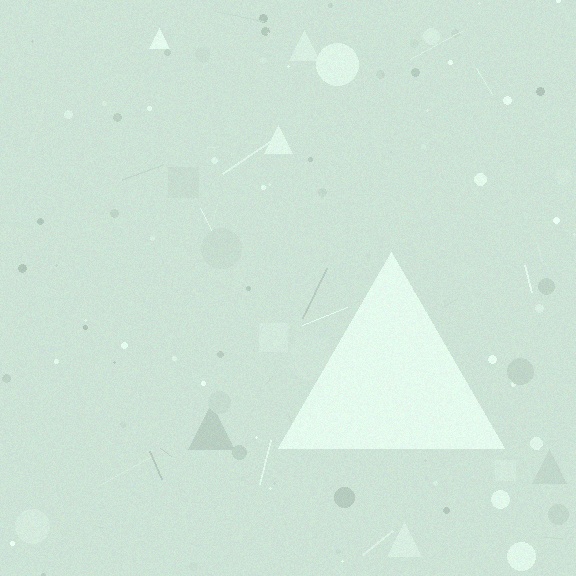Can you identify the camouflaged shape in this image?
The camouflaged shape is a triangle.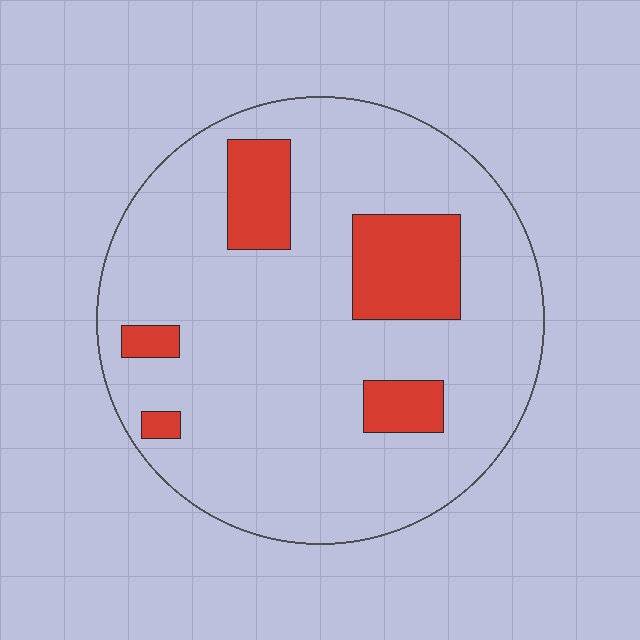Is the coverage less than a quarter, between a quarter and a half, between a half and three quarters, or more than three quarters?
Less than a quarter.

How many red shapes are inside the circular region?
5.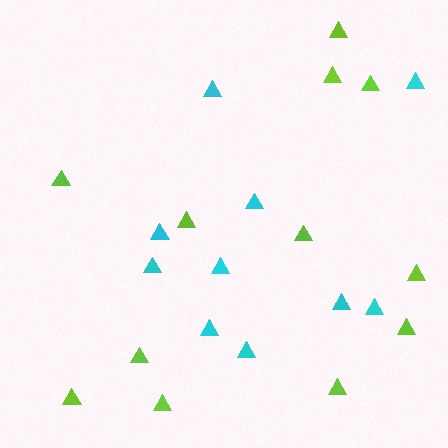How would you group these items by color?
There are 2 groups: one group of cyan triangles (10) and one group of lime triangles (12).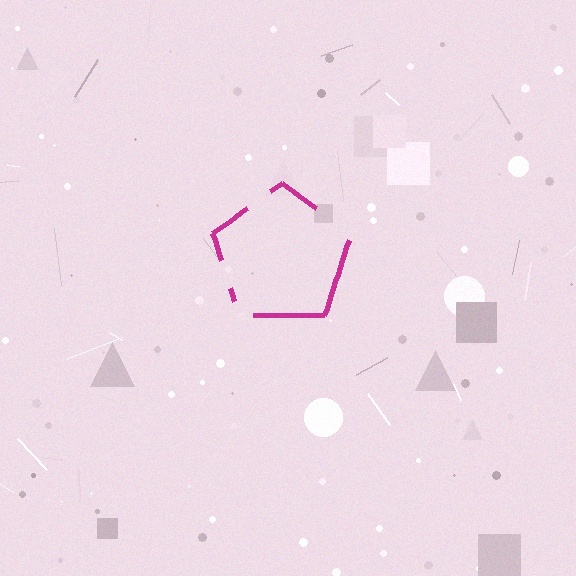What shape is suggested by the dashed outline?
The dashed outline suggests a pentagon.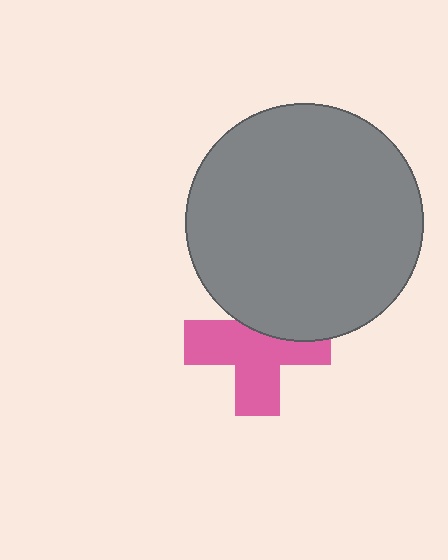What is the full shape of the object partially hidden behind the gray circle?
The partially hidden object is a pink cross.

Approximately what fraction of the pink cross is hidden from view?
Roughly 34% of the pink cross is hidden behind the gray circle.